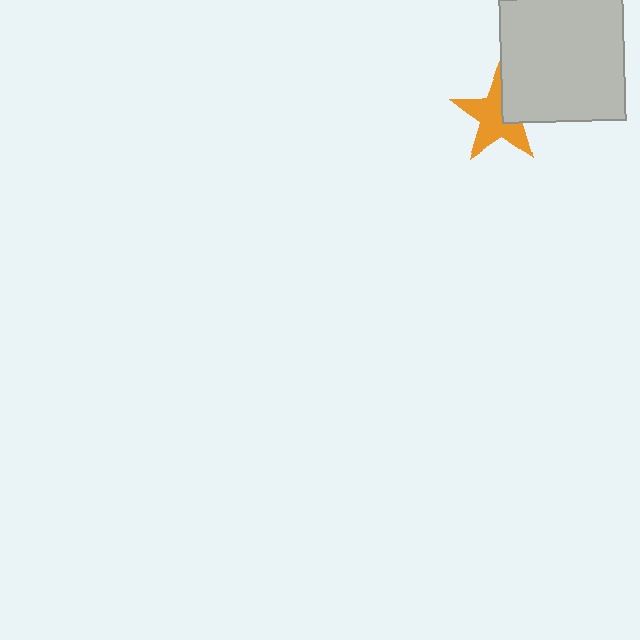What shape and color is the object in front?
The object in front is a light gray square.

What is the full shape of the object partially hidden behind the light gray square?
The partially hidden object is an orange star.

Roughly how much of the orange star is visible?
Most of it is visible (roughly 69%).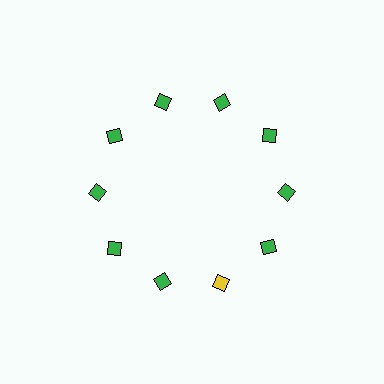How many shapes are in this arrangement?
There are 10 shapes arranged in a ring pattern.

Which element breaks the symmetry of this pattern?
The yellow diamond at roughly the 5 o'clock position breaks the symmetry. All other shapes are green diamonds.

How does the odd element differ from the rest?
It has a different color: yellow instead of green.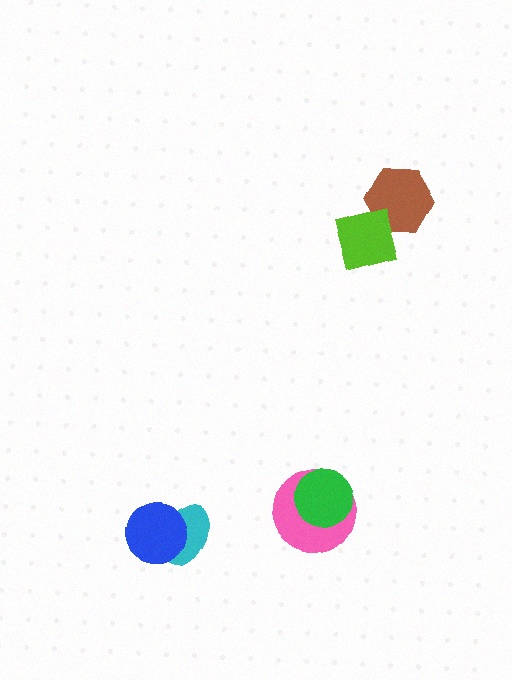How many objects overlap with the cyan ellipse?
1 object overlaps with the cyan ellipse.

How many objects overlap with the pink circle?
1 object overlaps with the pink circle.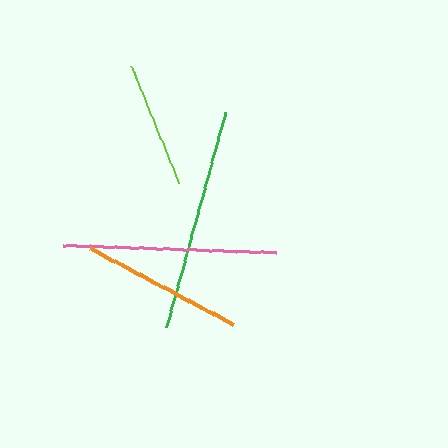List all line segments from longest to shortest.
From longest to shortest: green, pink, orange, lime.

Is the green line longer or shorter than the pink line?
The green line is longer than the pink line.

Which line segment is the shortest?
The lime line is the shortest at approximately 126 pixels.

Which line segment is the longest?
The green line is the longest at approximately 224 pixels.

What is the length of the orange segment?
The orange segment is approximately 162 pixels long.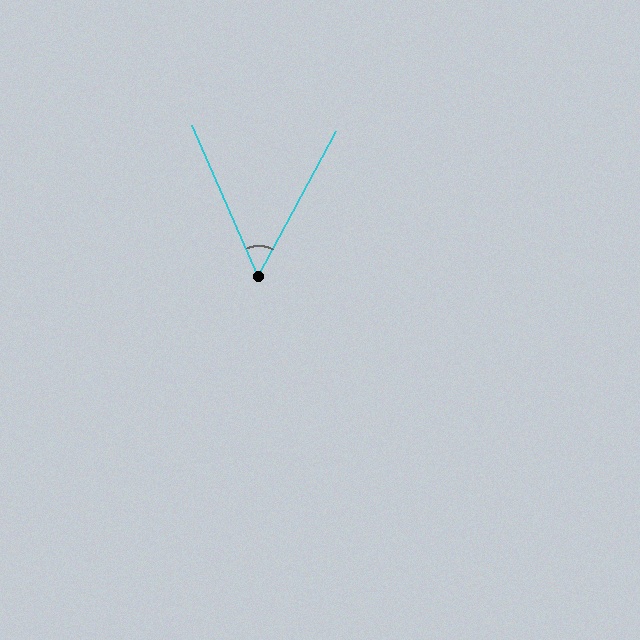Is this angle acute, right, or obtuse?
It is acute.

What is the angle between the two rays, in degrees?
Approximately 52 degrees.